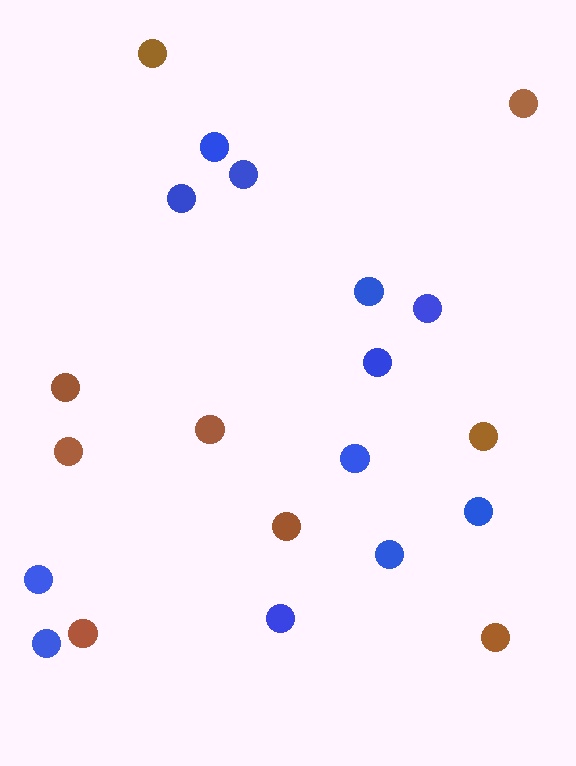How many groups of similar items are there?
There are 2 groups: one group of blue circles (12) and one group of brown circles (9).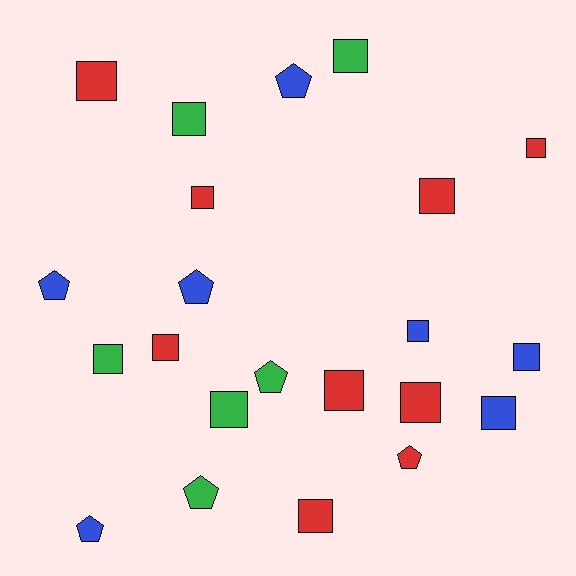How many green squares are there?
There are 4 green squares.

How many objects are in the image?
There are 22 objects.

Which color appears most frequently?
Red, with 9 objects.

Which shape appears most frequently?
Square, with 15 objects.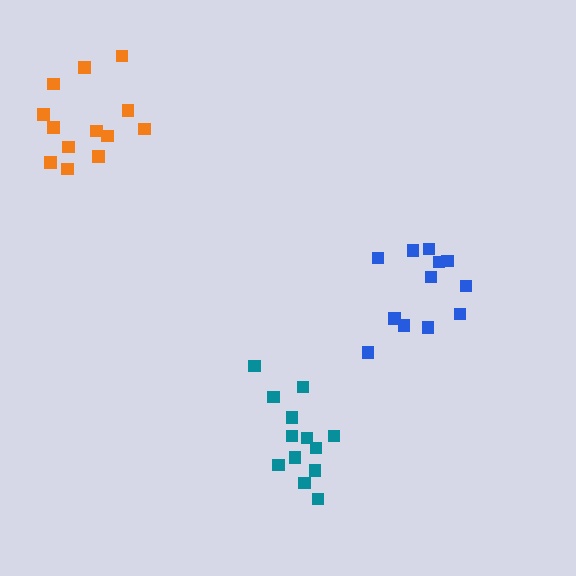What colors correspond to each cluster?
The clusters are colored: orange, teal, blue.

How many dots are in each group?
Group 1: 13 dots, Group 2: 13 dots, Group 3: 12 dots (38 total).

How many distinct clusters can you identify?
There are 3 distinct clusters.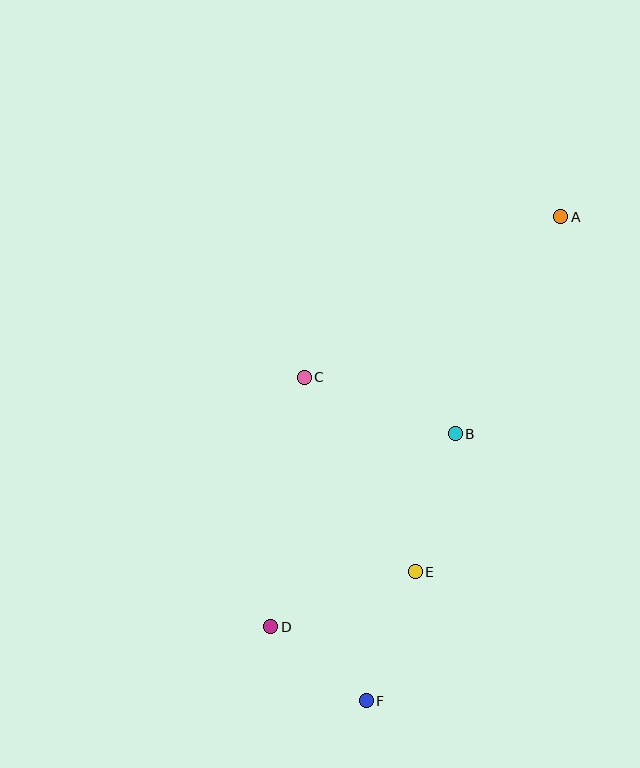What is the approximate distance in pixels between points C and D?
The distance between C and D is approximately 252 pixels.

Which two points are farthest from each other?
Points A and F are farthest from each other.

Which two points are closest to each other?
Points D and F are closest to each other.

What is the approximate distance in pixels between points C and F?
The distance between C and F is approximately 330 pixels.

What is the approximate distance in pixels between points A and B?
The distance between A and B is approximately 241 pixels.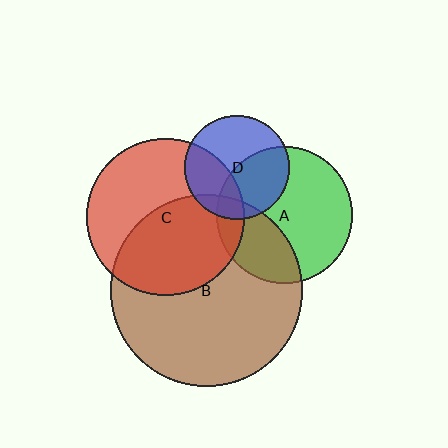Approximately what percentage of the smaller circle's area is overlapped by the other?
Approximately 35%.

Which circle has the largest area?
Circle B (brown).